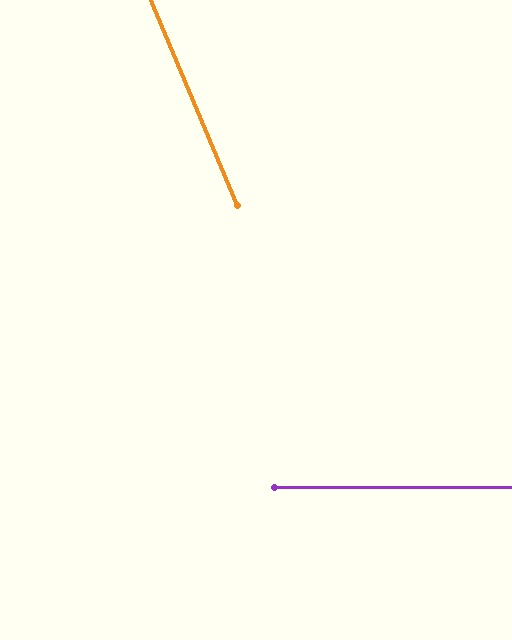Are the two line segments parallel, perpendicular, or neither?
Neither parallel nor perpendicular — they differ by about 67°.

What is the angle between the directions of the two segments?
Approximately 67 degrees.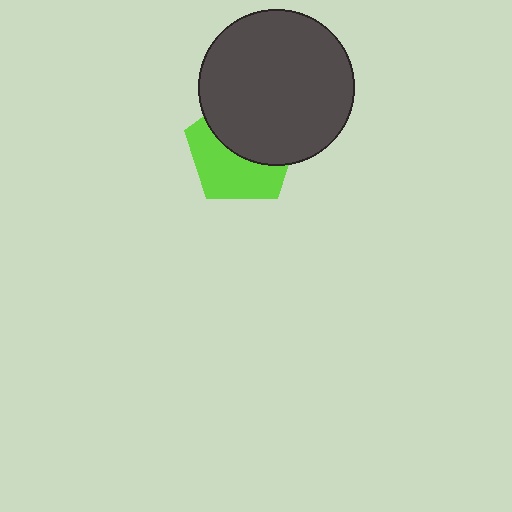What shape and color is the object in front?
The object in front is a dark gray circle.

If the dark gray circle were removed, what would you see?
You would see the complete lime pentagon.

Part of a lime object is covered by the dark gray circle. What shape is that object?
It is a pentagon.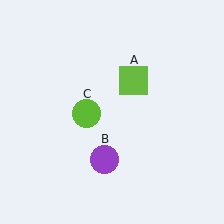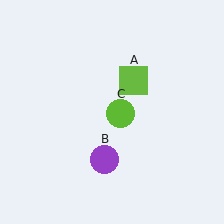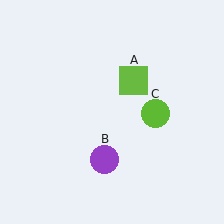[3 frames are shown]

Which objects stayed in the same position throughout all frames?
Lime square (object A) and purple circle (object B) remained stationary.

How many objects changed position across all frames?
1 object changed position: lime circle (object C).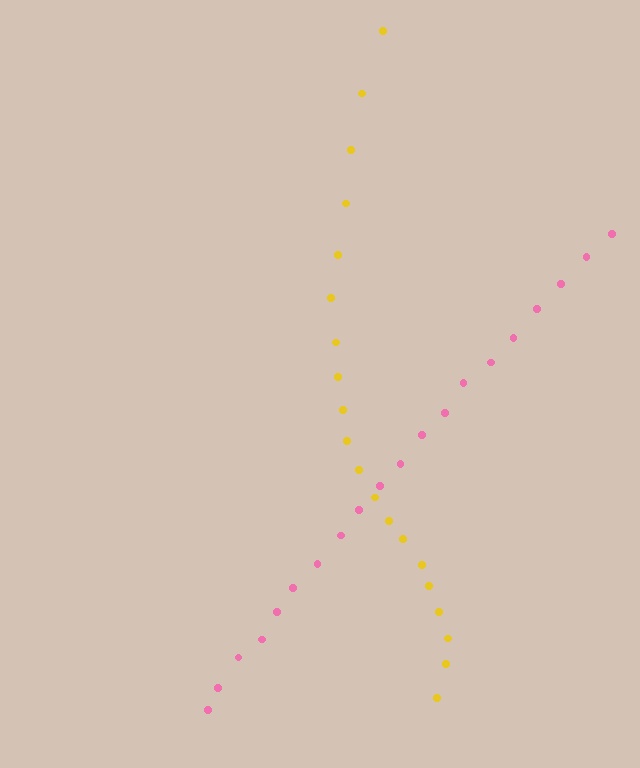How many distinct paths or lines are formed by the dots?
There are 2 distinct paths.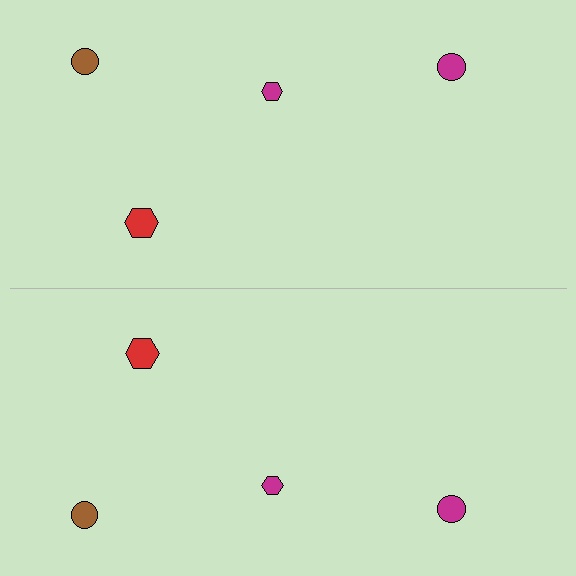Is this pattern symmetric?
Yes, this pattern has bilateral (reflection) symmetry.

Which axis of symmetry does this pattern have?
The pattern has a horizontal axis of symmetry running through the center of the image.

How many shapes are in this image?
There are 8 shapes in this image.